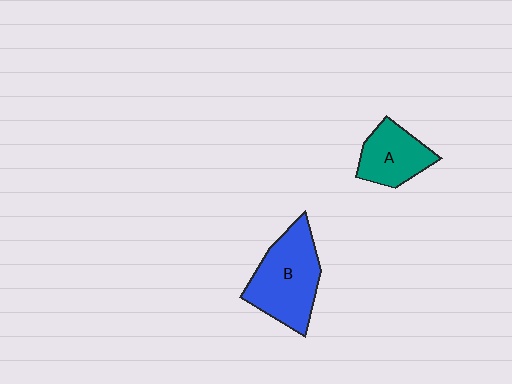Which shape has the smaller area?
Shape A (teal).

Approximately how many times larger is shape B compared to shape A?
Approximately 1.6 times.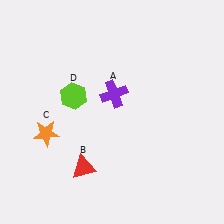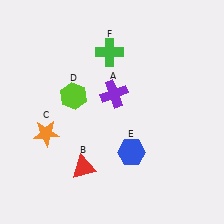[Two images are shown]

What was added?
A blue hexagon (E), a green cross (F) were added in Image 2.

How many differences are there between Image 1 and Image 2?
There are 2 differences between the two images.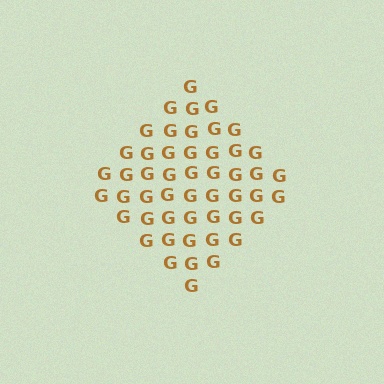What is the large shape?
The large shape is a diamond.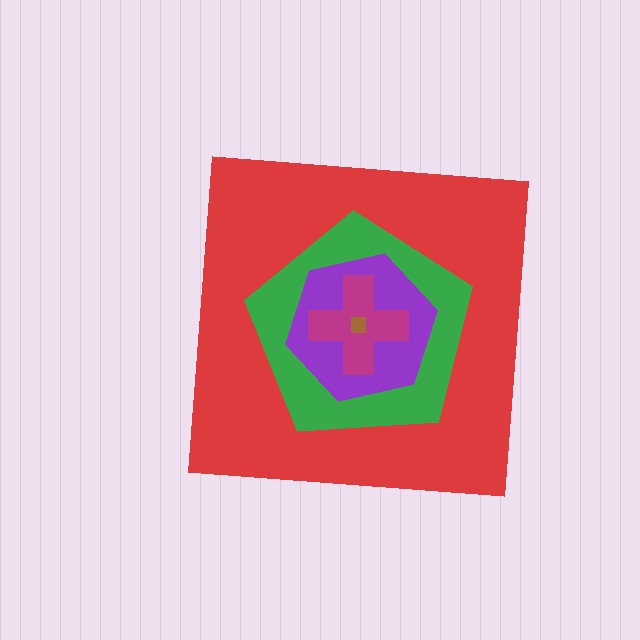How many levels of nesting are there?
5.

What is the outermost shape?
The red square.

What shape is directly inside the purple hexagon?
The magenta cross.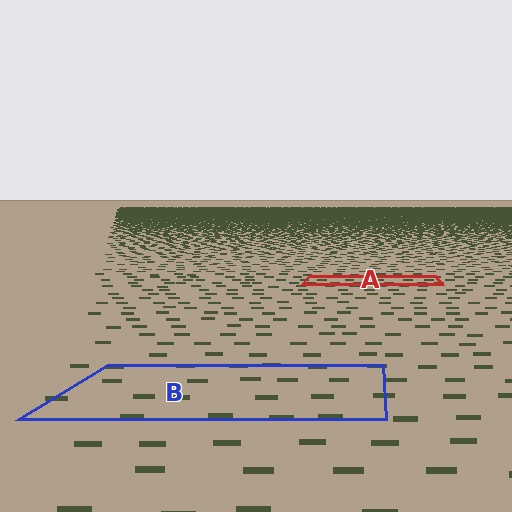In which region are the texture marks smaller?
The texture marks are smaller in region A, because it is farther away.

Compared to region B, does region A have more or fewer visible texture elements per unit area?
Region A has more texture elements per unit area — they are packed more densely because it is farther away.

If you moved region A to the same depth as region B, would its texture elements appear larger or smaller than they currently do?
They would appear larger. At a closer depth, the same texture elements are projected at a bigger on-screen size.